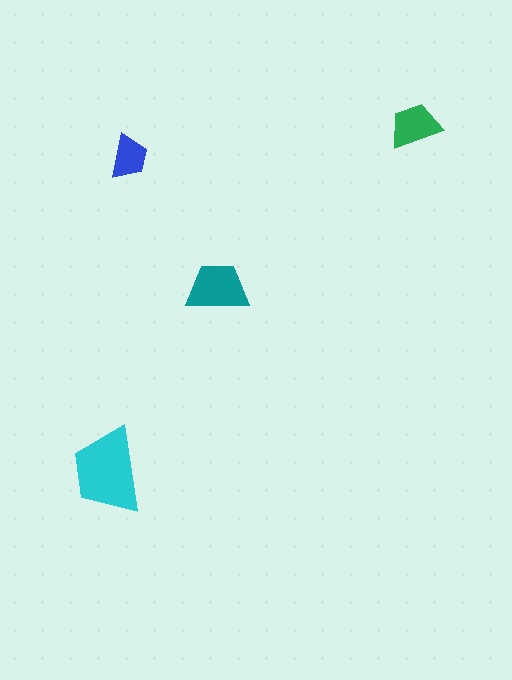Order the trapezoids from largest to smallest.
the cyan one, the teal one, the green one, the blue one.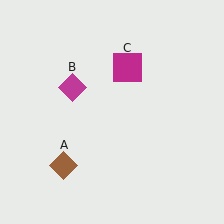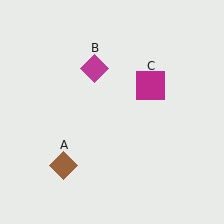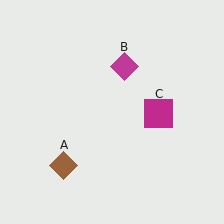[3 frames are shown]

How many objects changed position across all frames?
2 objects changed position: magenta diamond (object B), magenta square (object C).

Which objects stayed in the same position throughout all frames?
Brown diamond (object A) remained stationary.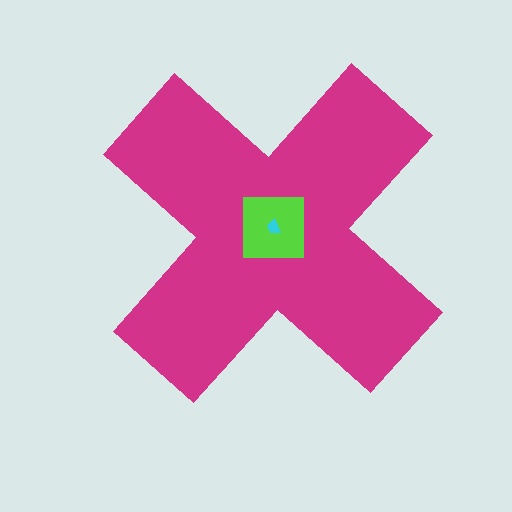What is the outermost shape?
The magenta cross.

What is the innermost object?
The cyan trapezoid.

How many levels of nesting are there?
3.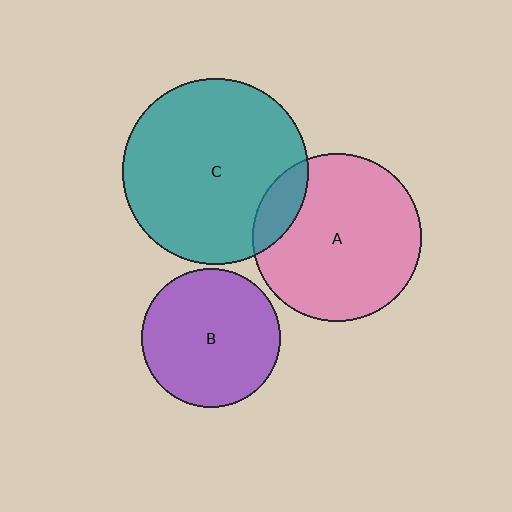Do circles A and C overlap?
Yes.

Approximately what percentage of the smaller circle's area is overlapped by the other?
Approximately 15%.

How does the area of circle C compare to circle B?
Approximately 1.8 times.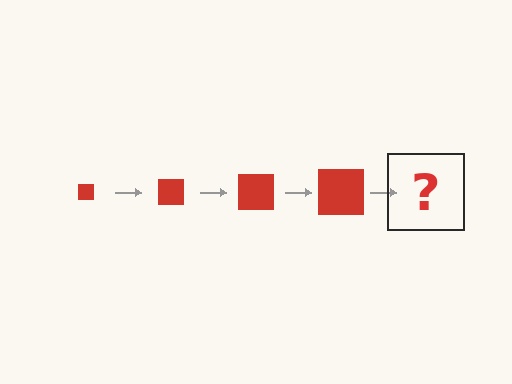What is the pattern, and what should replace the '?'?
The pattern is that the square gets progressively larger each step. The '?' should be a red square, larger than the previous one.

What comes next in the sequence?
The next element should be a red square, larger than the previous one.